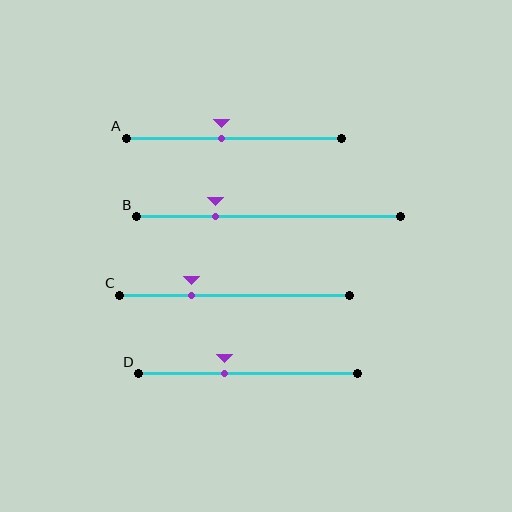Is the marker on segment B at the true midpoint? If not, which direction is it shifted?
No, the marker on segment B is shifted to the left by about 20% of the segment length.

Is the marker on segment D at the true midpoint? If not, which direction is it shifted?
No, the marker on segment D is shifted to the left by about 11% of the segment length.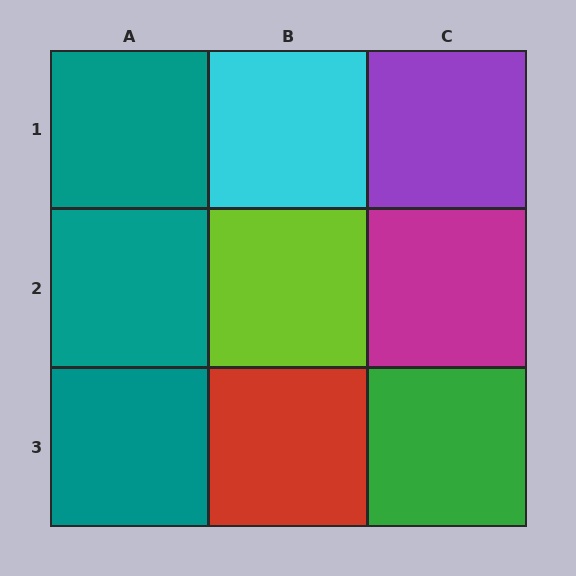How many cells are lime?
1 cell is lime.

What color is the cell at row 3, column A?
Teal.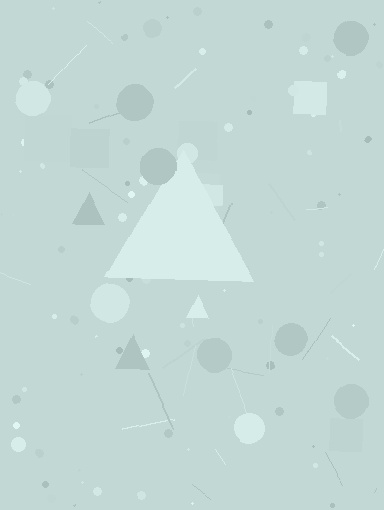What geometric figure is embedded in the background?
A triangle is embedded in the background.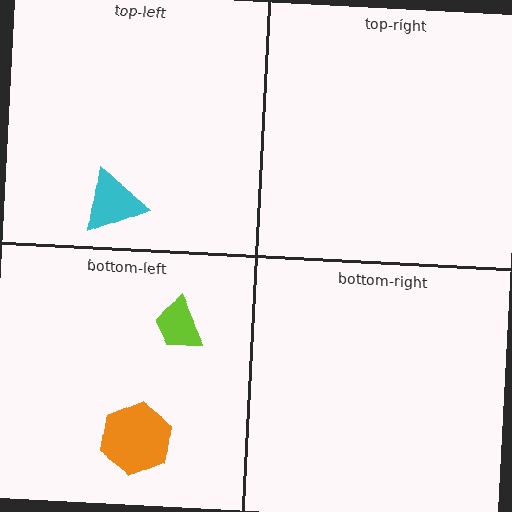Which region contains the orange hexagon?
The bottom-left region.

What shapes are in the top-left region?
The cyan triangle.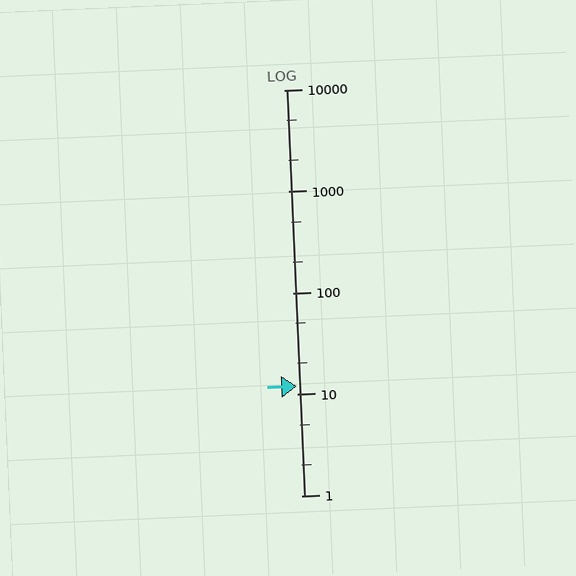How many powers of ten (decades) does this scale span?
The scale spans 4 decades, from 1 to 10000.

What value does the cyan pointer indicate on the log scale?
The pointer indicates approximately 12.